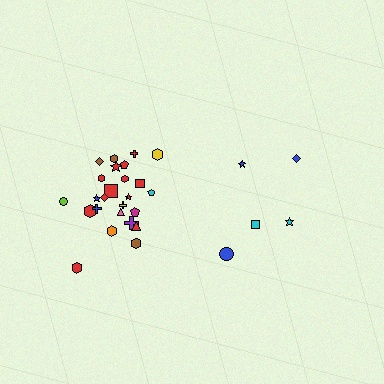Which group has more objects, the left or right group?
The left group.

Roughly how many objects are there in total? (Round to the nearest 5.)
Roughly 30 objects in total.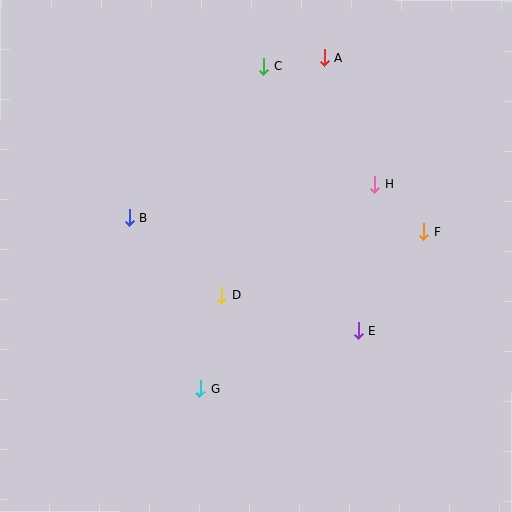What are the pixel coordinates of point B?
Point B is at (129, 217).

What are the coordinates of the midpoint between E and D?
The midpoint between E and D is at (290, 313).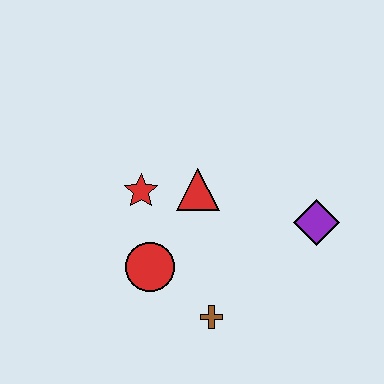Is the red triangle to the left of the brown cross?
Yes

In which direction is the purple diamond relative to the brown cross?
The purple diamond is to the right of the brown cross.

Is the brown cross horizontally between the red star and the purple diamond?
Yes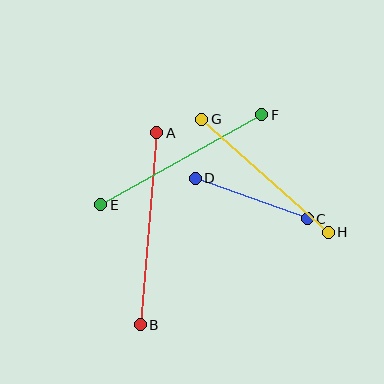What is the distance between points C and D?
The distance is approximately 119 pixels.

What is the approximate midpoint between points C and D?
The midpoint is at approximately (251, 199) pixels.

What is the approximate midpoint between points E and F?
The midpoint is at approximately (181, 160) pixels.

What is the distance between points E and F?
The distance is approximately 184 pixels.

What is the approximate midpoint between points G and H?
The midpoint is at approximately (265, 176) pixels.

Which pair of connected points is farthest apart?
Points A and B are farthest apart.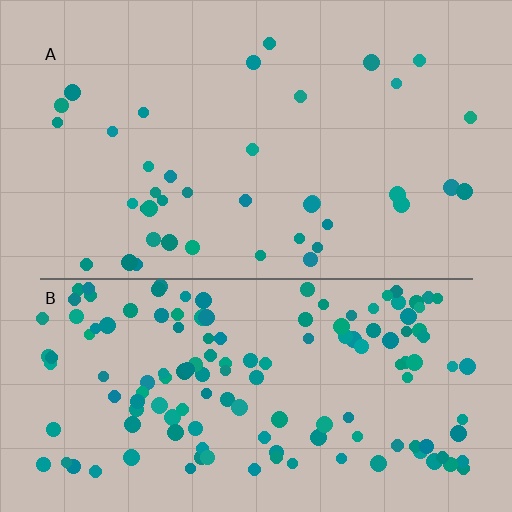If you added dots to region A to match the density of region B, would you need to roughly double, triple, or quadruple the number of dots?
Approximately quadruple.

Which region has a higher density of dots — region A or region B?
B (the bottom).